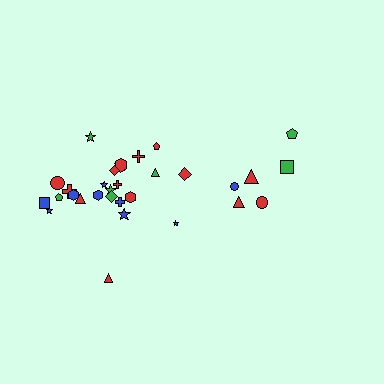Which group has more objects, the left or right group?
The left group.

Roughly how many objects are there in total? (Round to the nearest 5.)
Roughly 30 objects in total.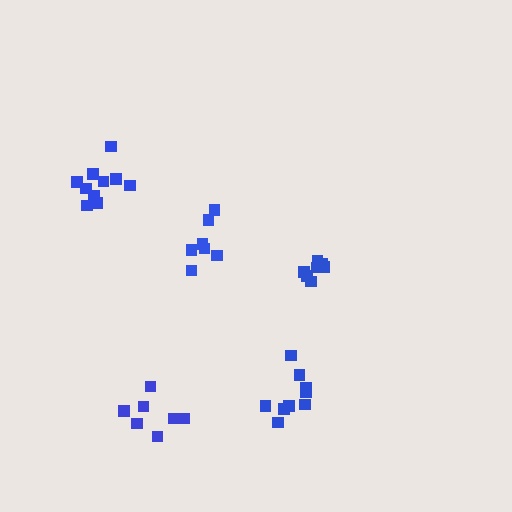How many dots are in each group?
Group 1: 10 dots, Group 2: 7 dots, Group 3: 9 dots, Group 4: 9 dots, Group 5: 7 dots (42 total).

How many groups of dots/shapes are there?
There are 5 groups.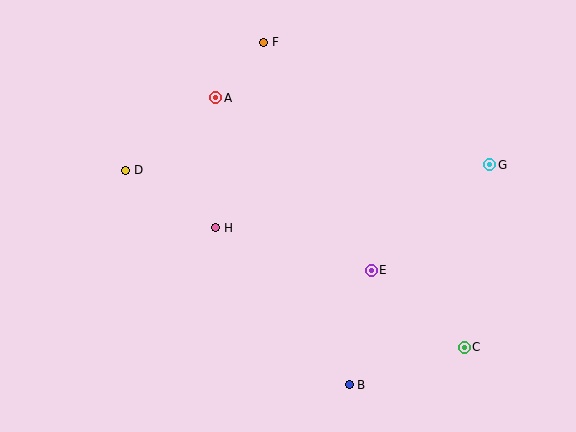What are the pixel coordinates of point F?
Point F is at (264, 42).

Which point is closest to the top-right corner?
Point G is closest to the top-right corner.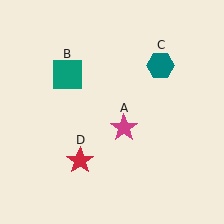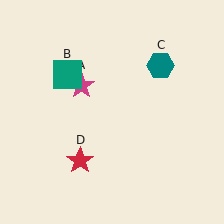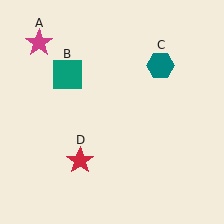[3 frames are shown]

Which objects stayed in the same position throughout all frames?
Teal square (object B) and teal hexagon (object C) and red star (object D) remained stationary.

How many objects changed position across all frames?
1 object changed position: magenta star (object A).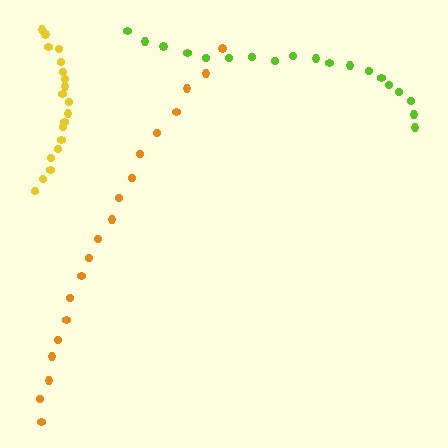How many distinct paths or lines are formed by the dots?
There are 3 distinct paths.